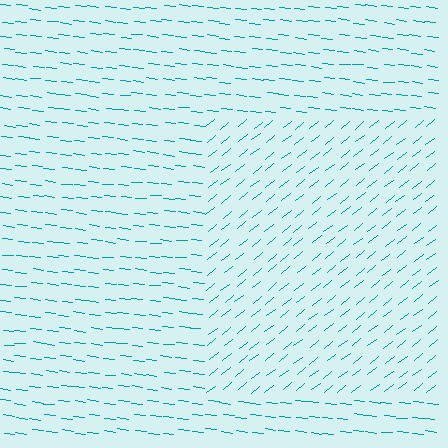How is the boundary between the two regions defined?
The boundary is defined purely by a change in line orientation (approximately 45 degrees difference). All lines are the same color and thickness.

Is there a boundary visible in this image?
Yes, there is a texture boundary formed by a change in line orientation.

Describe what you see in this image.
The image is filled with small teal line segments. A rectangle region in the image has lines oriented differently from the surrounding lines, creating a visible texture boundary.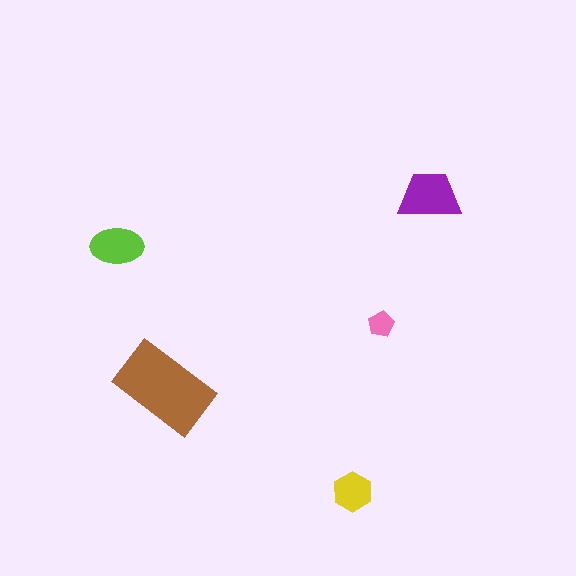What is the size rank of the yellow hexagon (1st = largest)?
4th.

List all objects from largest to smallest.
The brown rectangle, the purple trapezoid, the lime ellipse, the yellow hexagon, the pink pentagon.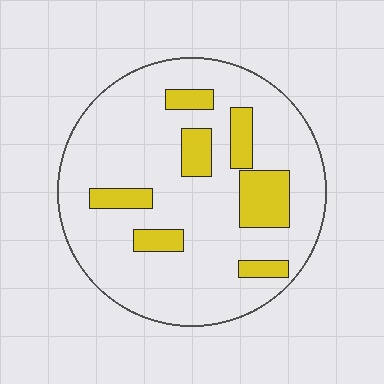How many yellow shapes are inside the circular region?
7.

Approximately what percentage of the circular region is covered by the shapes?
Approximately 20%.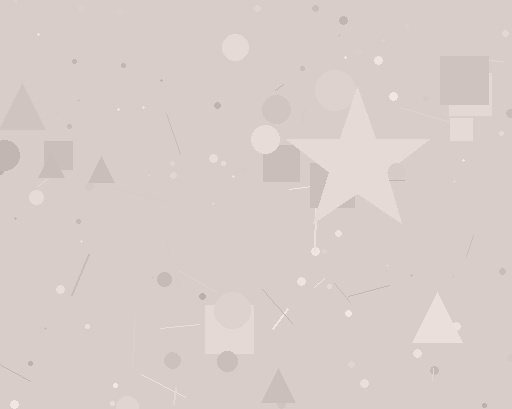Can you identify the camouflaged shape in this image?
The camouflaged shape is a star.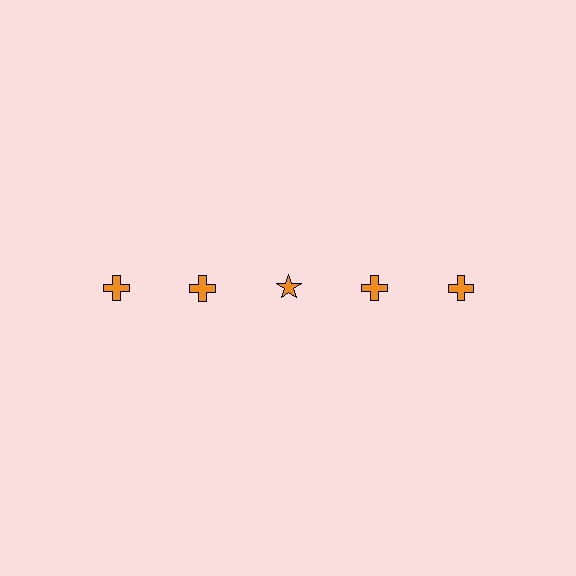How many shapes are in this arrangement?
There are 5 shapes arranged in a grid pattern.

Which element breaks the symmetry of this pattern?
The orange star in the top row, center column breaks the symmetry. All other shapes are orange crosses.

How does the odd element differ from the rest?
It has a different shape: star instead of cross.